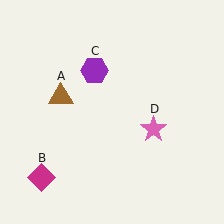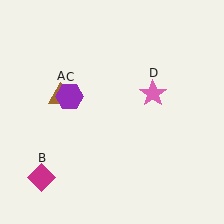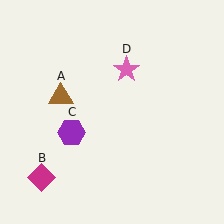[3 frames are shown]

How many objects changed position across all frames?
2 objects changed position: purple hexagon (object C), pink star (object D).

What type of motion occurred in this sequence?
The purple hexagon (object C), pink star (object D) rotated counterclockwise around the center of the scene.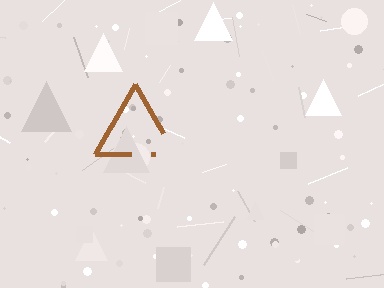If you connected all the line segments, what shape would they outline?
They would outline a triangle.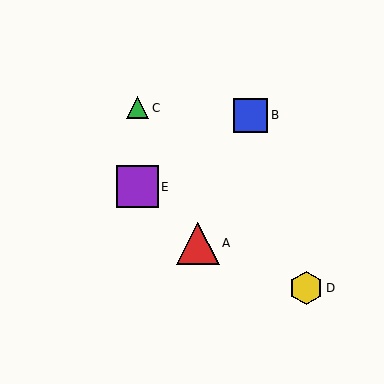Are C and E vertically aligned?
Yes, both are at x≈137.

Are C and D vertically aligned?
No, C is at x≈137 and D is at x≈306.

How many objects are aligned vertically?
2 objects (C, E) are aligned vertically.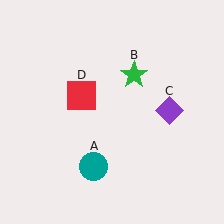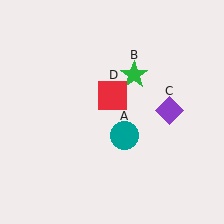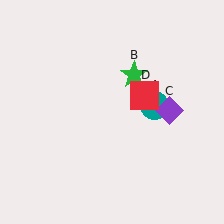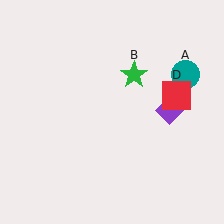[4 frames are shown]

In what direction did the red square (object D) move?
The red square (object D) moved right.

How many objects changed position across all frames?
2 objects changed position: teal circle (object A), red square (object D).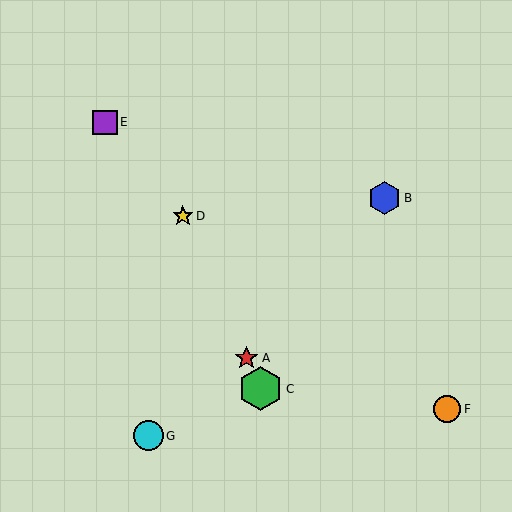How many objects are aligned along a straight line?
3 objects (A, C, D) are aligned along a straight line.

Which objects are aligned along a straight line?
Objects A, C, D are aligned along a straight line.